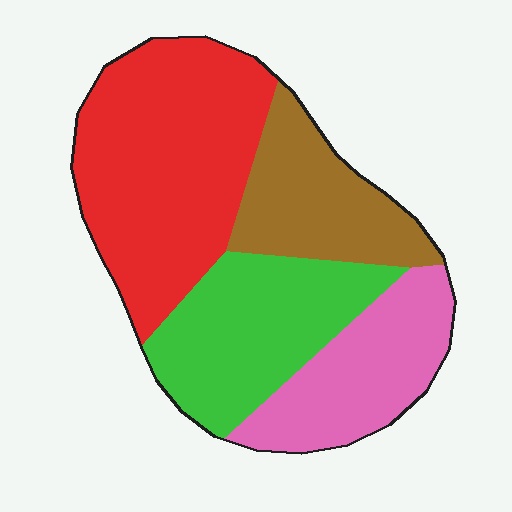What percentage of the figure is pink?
Pink covers about 20% of the figure.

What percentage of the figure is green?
Green takes up about one quarter (1/4) of the figure.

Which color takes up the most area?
Red, at roughly 40%.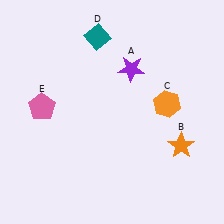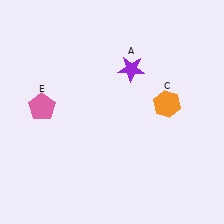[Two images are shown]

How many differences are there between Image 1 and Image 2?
There are 2 differences between the two images.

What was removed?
The orange star (B), the teal diamond (D) were removed in Image 2.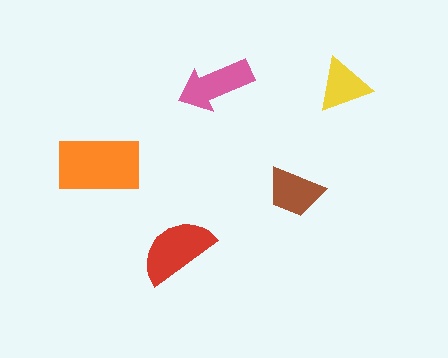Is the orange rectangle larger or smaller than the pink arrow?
Larger.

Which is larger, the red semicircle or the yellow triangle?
The red semicircle.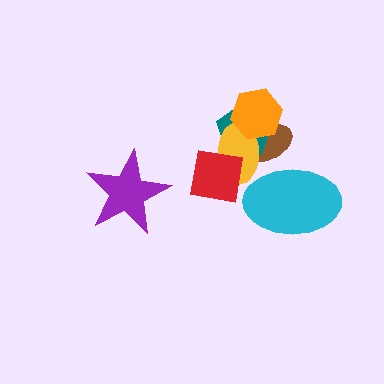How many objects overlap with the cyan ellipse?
1 object overlaps with the cyan ellipse.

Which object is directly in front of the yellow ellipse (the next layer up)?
The red square is directly in front of the yellow ellipse.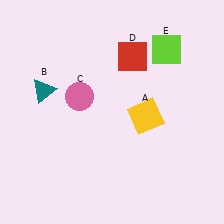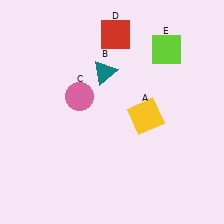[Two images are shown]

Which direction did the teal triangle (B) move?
The teal triangle (B) moved right.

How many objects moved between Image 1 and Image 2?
2 objects moved between the two images.